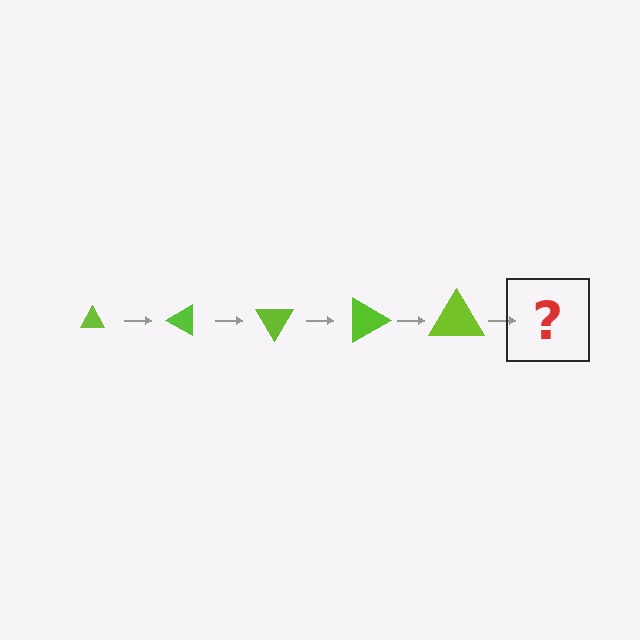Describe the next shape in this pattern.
It should be a triangle, larger than the previous one and rotated 150 degrees from the start.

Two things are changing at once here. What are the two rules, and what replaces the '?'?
The two rules are that the triangle grows larger each step and it rotates 30 degrees each step. The '?' should be a triangle, larger than the previous one and rotated 150 degrees from the start.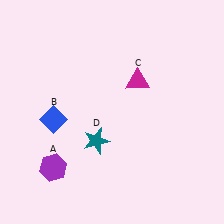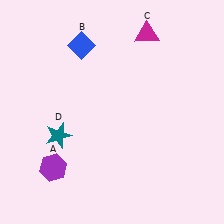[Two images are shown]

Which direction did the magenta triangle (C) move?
The magenta triangle (C) moved up.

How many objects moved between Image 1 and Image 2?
3 objects moved between the two images.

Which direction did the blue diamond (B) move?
The blue diamond (B) moved up.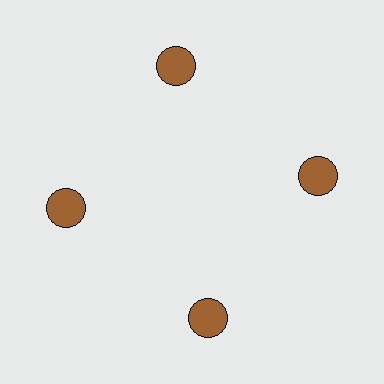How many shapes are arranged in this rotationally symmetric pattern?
There are 4 shapes, arranged in 4 groups of 1.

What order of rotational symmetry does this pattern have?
This pattern has 4-fold rotational symmetry.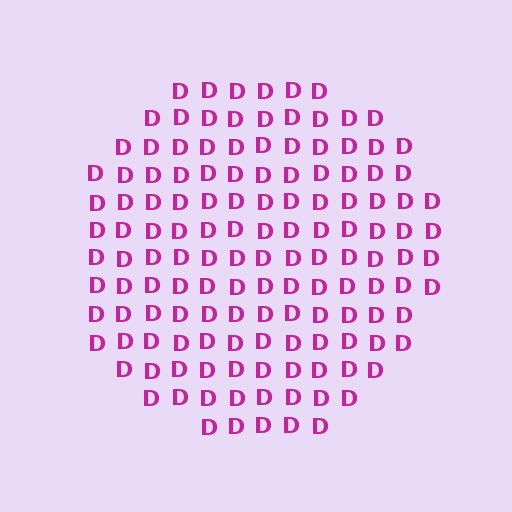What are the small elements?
The small elements are letter D's.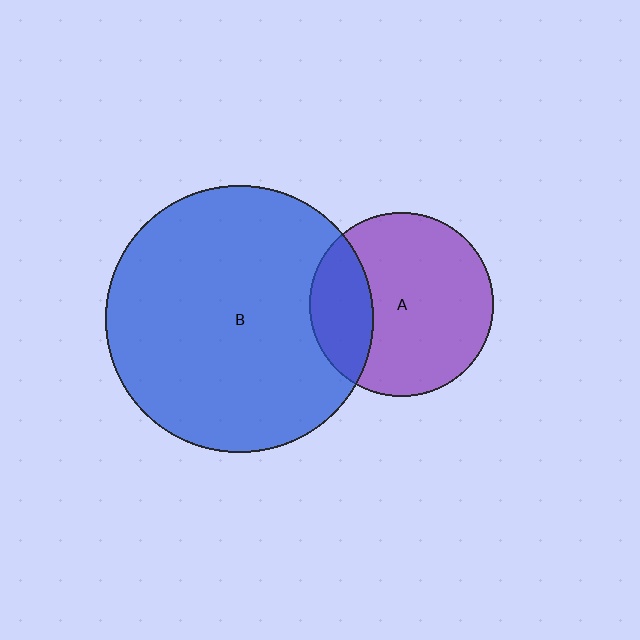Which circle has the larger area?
Circle B (blue).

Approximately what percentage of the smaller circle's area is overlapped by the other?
Approximately 25%.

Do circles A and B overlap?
Yes.